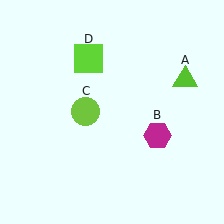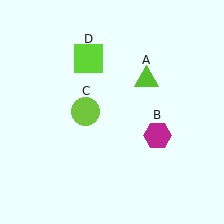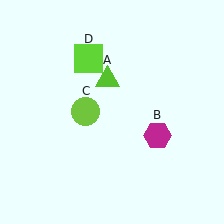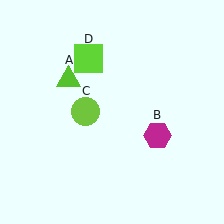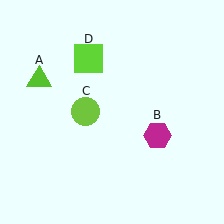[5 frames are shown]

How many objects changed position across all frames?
1 object changed position: lime triangle (object A).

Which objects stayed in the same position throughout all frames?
Magenta hexagon (object B) and lime circle (object C) and lime square (object D) remained stationary.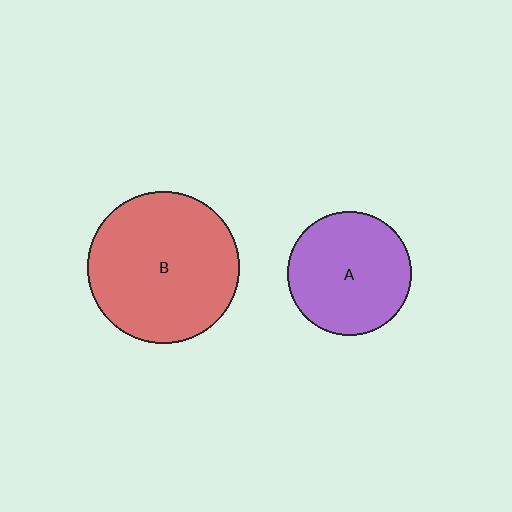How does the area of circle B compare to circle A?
Approximately 1.5 times.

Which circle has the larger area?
Circle B (red).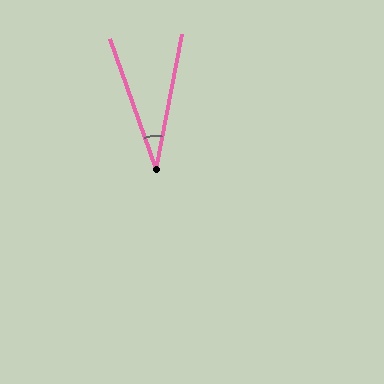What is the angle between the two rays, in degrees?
Approximately 30 degrees.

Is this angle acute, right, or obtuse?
It is acute.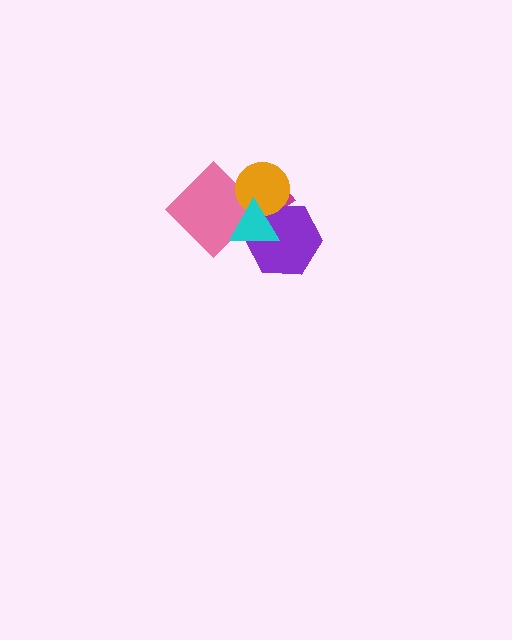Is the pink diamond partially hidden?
Yes, it is partially covered by another shape.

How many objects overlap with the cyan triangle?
4 objects overlap with the cyan triangle.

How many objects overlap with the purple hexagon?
4 objects overlap with the purple hexagon.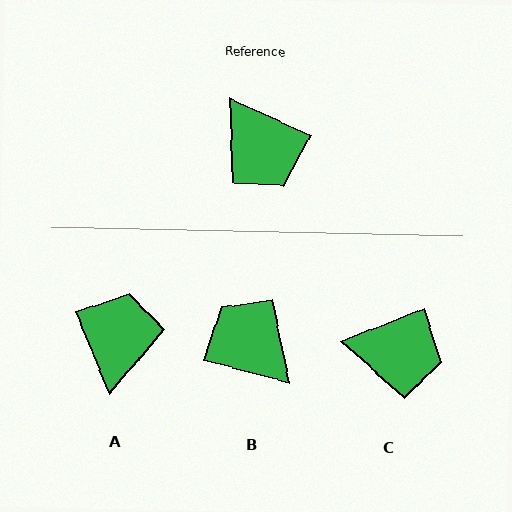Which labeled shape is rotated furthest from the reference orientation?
B, about 169 degrees away.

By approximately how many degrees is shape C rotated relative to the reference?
Approximately 47 degrees counter-clockwise.